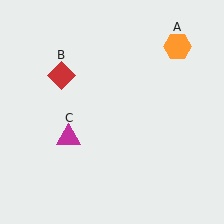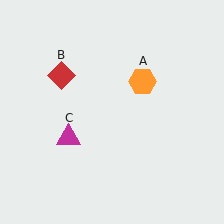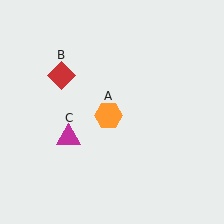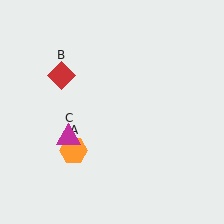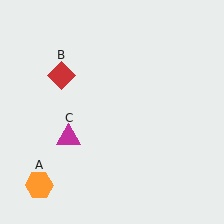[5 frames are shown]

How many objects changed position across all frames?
1 object changed position: orange hexagon (object A).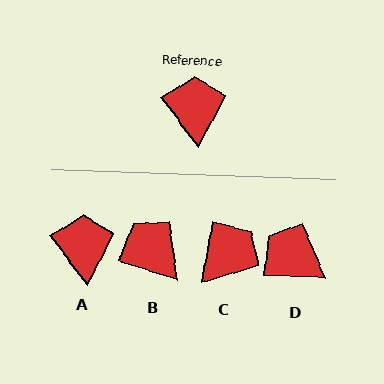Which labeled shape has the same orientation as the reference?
A.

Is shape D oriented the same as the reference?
No, it is off by about 51 degrees.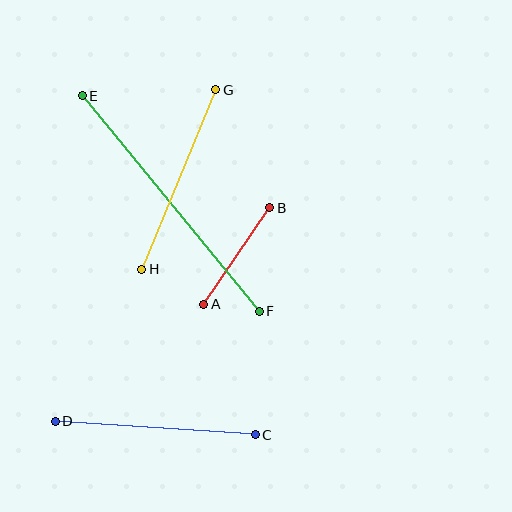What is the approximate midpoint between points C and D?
The midpoint is at approximately (155, 428) pixels.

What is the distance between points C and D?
The distance is approximately 200 pixels.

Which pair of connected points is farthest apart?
Points E and F are farthest apart.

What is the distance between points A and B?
The distance is approximately 117 pixels.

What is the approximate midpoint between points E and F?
The midpoint is at approximately (171, 204) pixels.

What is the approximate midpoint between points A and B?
The midpoint is at approximately (237, 256) pixels.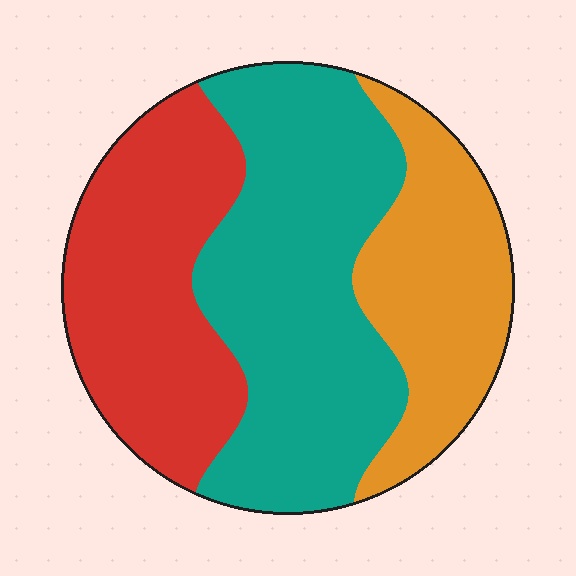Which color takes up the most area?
Teal, at roughly 45%.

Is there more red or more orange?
Red.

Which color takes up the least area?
Orange, at roughly 25%.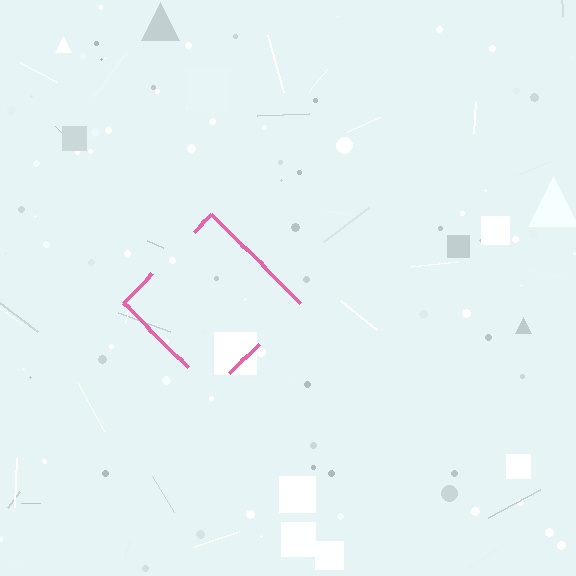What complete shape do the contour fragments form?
The contour fragments form a diamond.